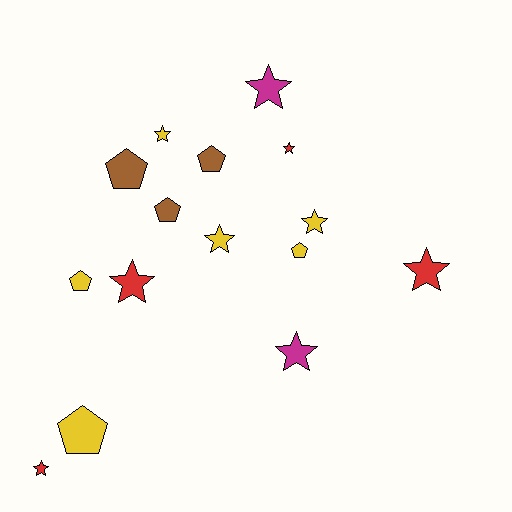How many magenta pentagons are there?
There are no magenta pentagons.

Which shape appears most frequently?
Star, with 9 objects.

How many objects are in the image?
There are 15 objects.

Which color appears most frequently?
Yellow, with 6 objects.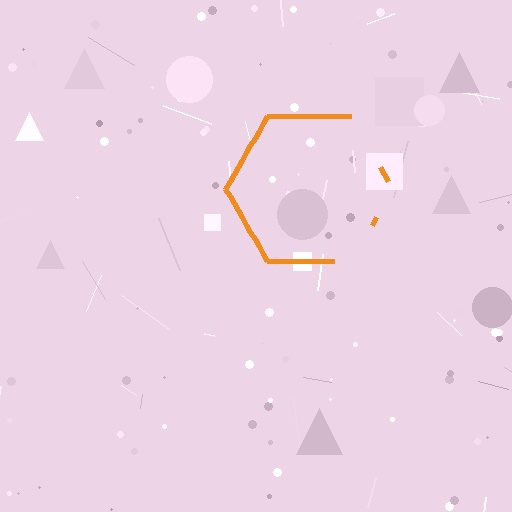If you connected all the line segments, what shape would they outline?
They would outline a hexagon.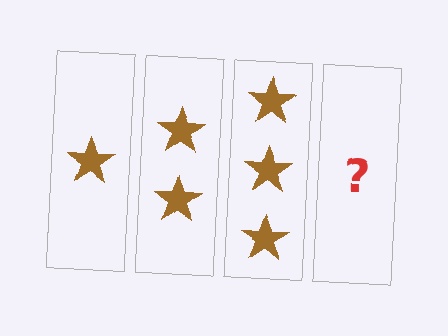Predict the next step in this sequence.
The next step is 4 stars.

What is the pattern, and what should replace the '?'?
The pattern is that each step adds one more star. The '?' should be 4 stars.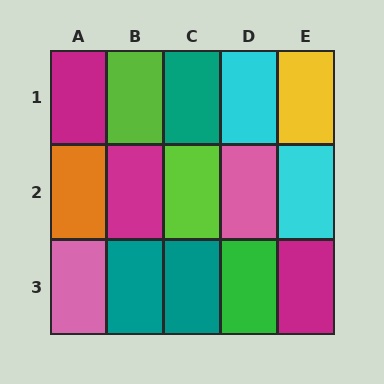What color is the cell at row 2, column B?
Magenta.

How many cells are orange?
1 cell is orange.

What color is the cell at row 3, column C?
Teal.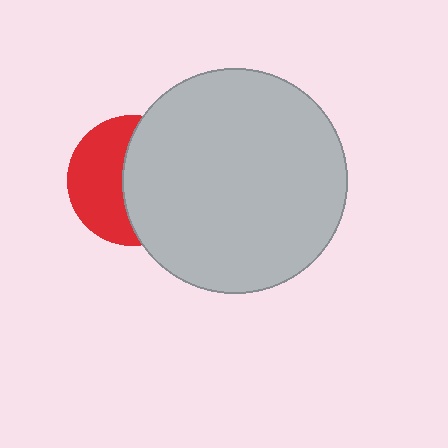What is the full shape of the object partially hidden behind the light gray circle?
The partially hidden object is a red circle.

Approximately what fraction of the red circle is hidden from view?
Roughly 54% of the red circle is hidden behind the light gray circle.